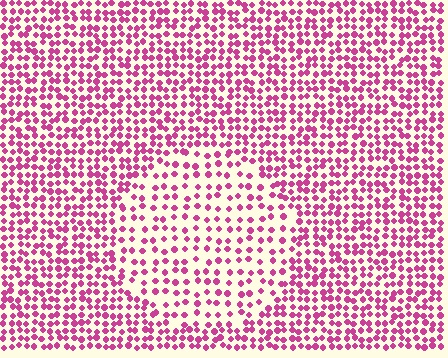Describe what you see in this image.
The image contains small magenta elements arranged at two different densities. A circle-shaped region is visible where the elements are less densely packed than the surrounding area.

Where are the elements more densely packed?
The elements are more densely packed outside the circle boundary.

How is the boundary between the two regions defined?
The boundary is defined by a change in element density (approximately 1.9x ratio). All elements are the same color, size, and shape.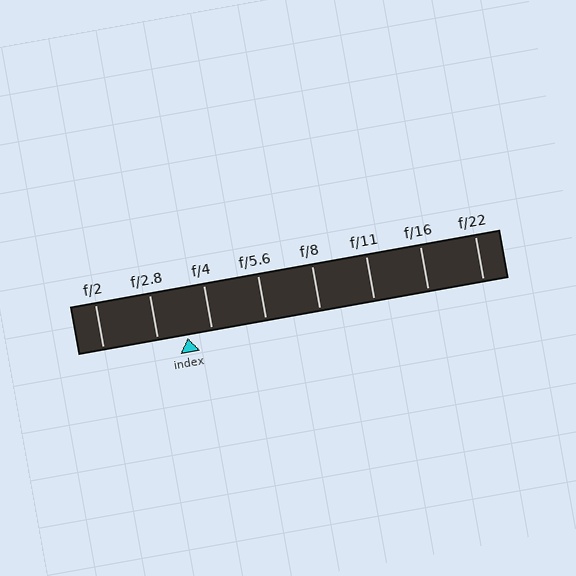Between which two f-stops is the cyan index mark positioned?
The index mark is between f/2.8 and f/4.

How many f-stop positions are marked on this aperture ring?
There are 8 f-stop positions marked.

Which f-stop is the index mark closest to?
The index mark is closest to f/4.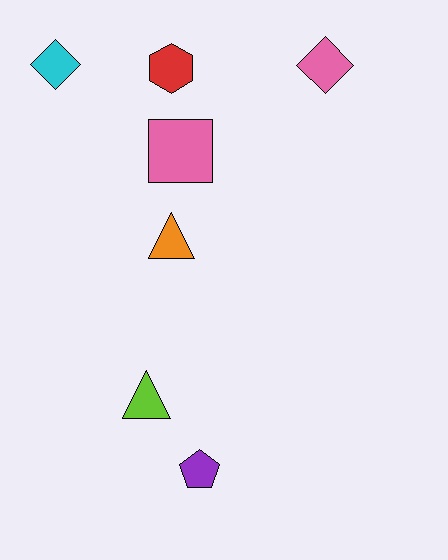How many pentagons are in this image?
There is 1 pentagon.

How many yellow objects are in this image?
There are no yellow objects.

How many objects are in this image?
There are 7 objects.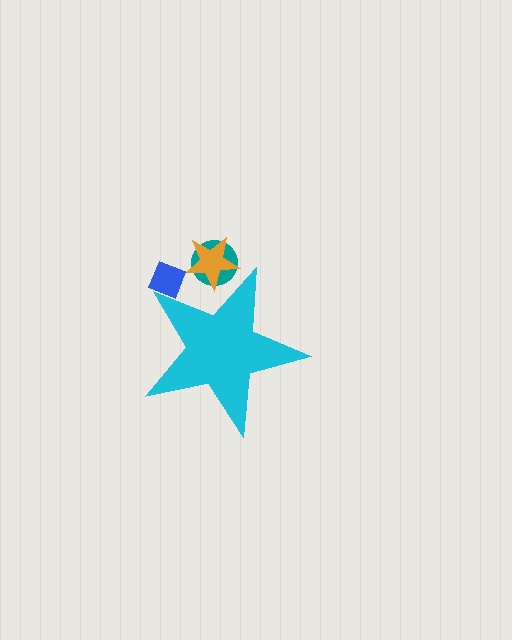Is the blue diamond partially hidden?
Yes, the blue diamond is partially hidden behind the cyan star.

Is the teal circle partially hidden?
Yes, the teal circle is partially hidden behind the cyan star.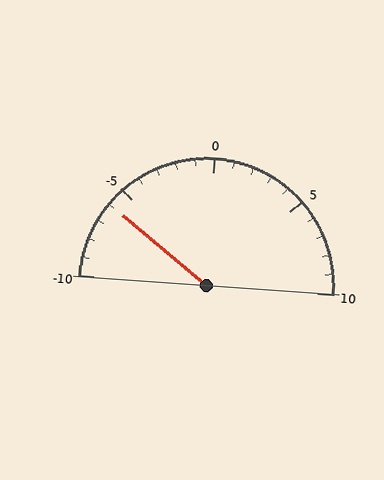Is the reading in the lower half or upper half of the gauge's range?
The reading is in the lower half of the range (-10 to 10).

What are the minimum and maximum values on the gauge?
The gauge ranges from -10 to 10.